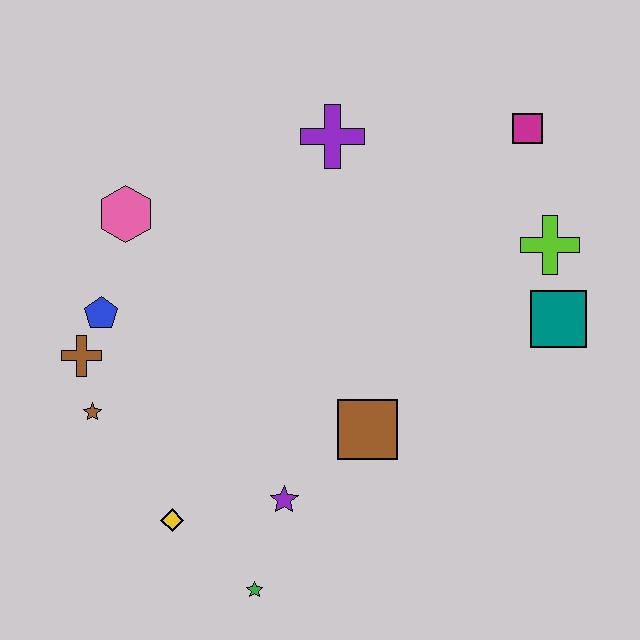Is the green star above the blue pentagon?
No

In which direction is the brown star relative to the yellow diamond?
The brown star is above the yellow diamond.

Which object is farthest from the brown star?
The magenta square is farthest from the brown star.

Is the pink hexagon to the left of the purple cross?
Yes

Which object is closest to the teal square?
The lime cross is closest to the teal square.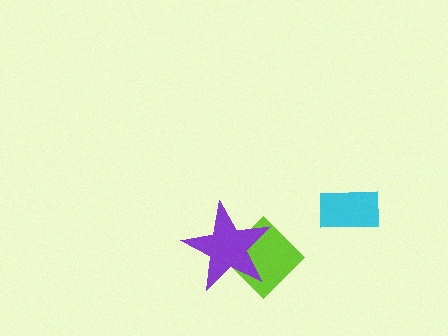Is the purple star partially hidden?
No, no other shape covers it.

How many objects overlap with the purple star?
1 object overlaps with the purple star.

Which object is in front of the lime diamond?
The purple star is in front of the lime diamond.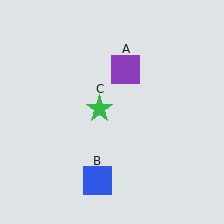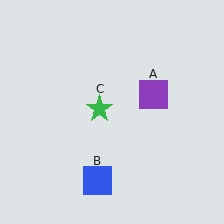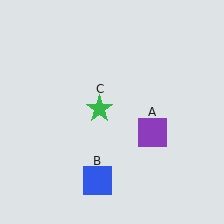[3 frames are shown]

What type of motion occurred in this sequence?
The purple square (object A) rotated clockwise around the center of the scene.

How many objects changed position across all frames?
1 object changed position: purple square (object A).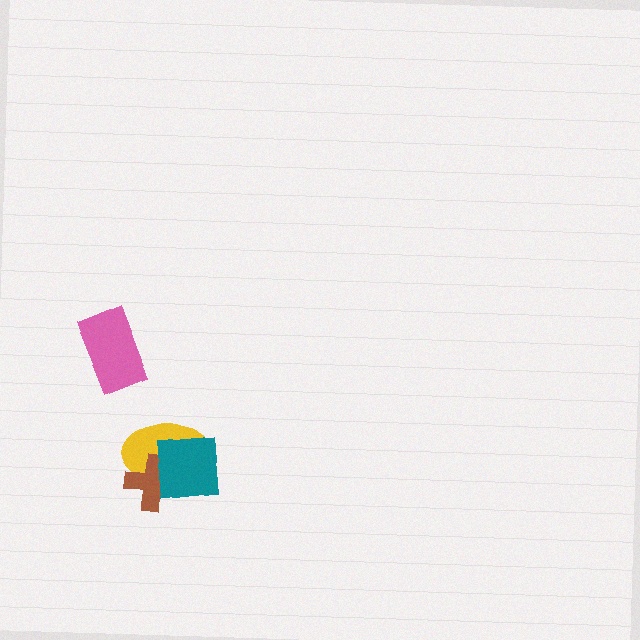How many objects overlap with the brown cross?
2 objects overlap with the brown cross.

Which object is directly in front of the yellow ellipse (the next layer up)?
The brown cross is directly in front of the yellow ellipse.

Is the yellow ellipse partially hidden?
Yes, it is partially covered by another shape.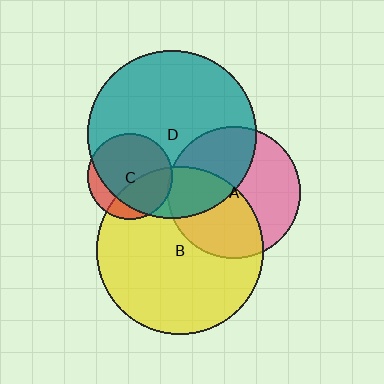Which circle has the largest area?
Circle D (teal).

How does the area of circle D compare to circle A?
Approximately 1.6 times.